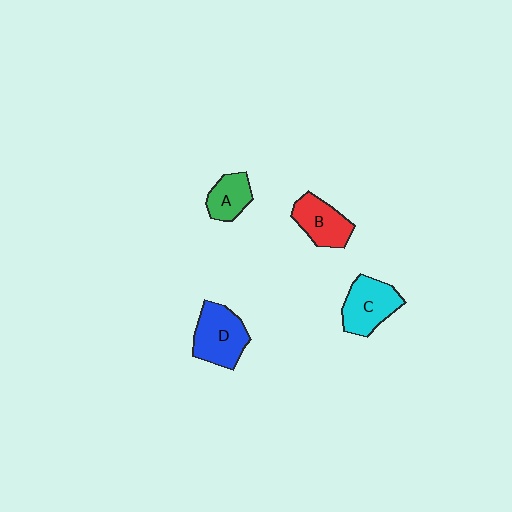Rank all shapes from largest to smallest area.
From largest to smallest: D (blue), C (cyan), B (red), A (green).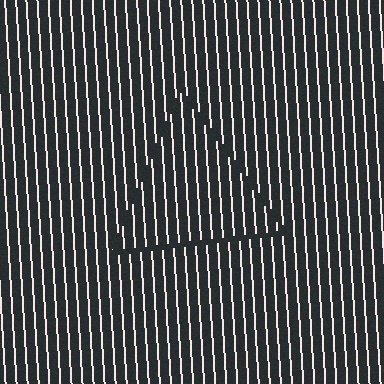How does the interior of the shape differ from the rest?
The interior of the shape contains the same grating, shifted by half a period — the contour is defined by the phase discontinuity where line-ends from the inner and outer gratings abut.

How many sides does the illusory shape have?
3 sides — the line-ends trace a triangle.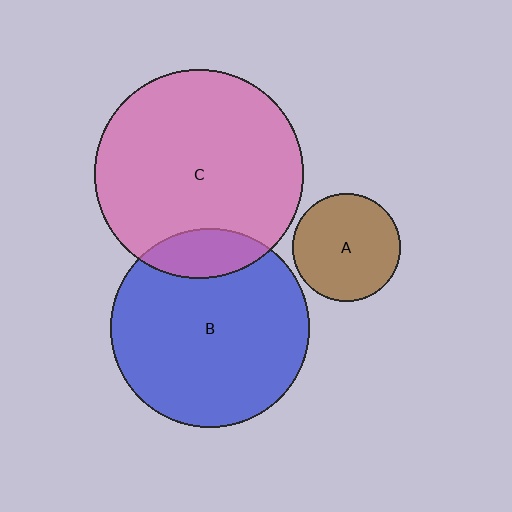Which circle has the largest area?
Circle C (pink).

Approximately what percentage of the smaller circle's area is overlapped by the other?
Approximately 15%.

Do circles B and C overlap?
Yes.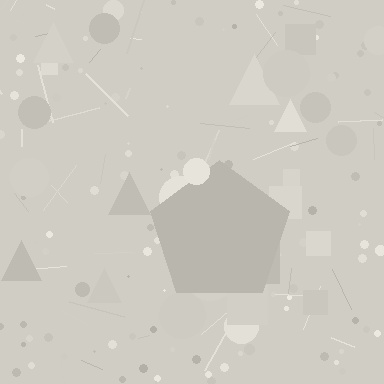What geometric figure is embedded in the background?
A pentagon is embedded in the background.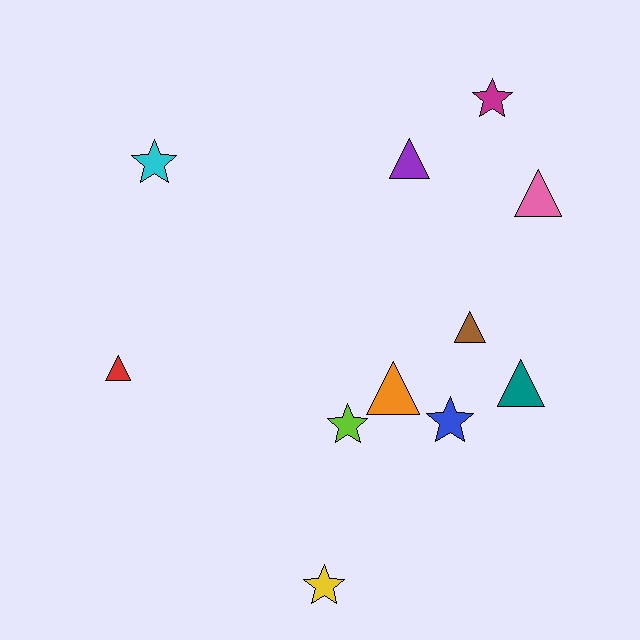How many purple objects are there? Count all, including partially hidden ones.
There is 1 purple object.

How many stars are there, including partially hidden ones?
There are 5 stars.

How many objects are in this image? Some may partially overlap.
There are 11 objects.